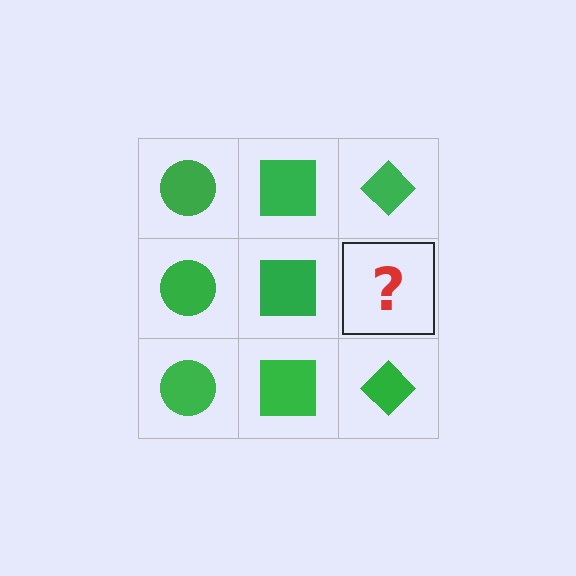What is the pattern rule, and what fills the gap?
The rule is that each column has a consistent shape. The gap should be filled with a green diamond.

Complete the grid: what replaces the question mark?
The question mark should be replaced with a green diamond.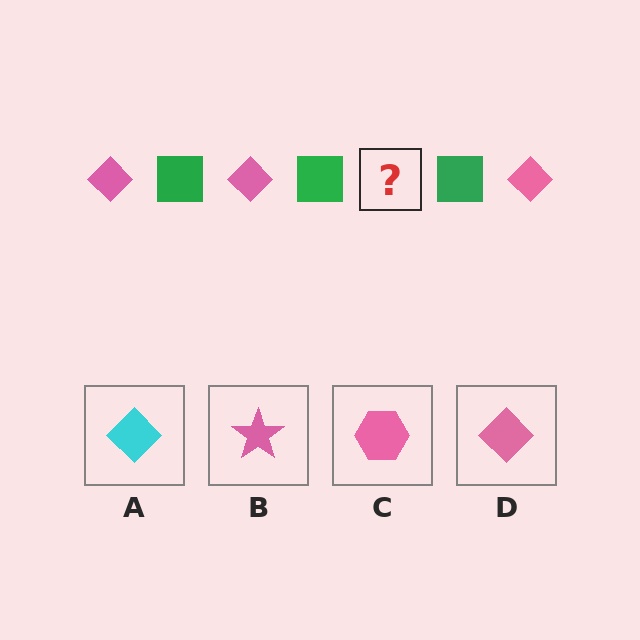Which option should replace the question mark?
Option D.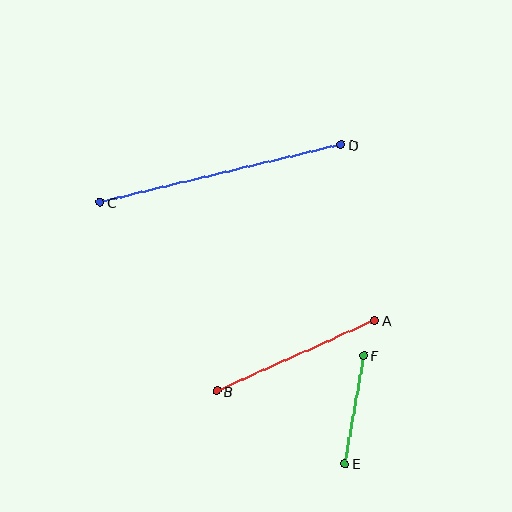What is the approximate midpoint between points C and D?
The midpoint is at approximately (221, 174) pixels.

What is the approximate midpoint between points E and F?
The midpoint is at approximately (354, 409) pixels.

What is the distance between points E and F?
The distance is approximately 110 pixels.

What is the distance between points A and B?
The distance is approximately 173 pixels.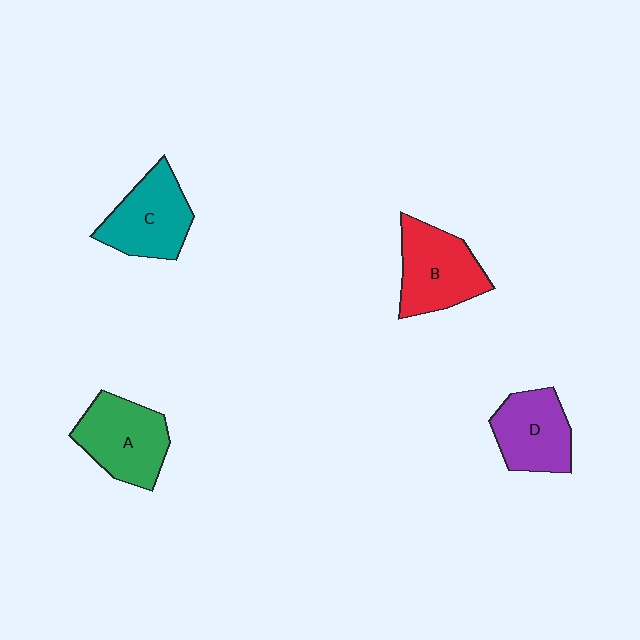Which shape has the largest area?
Shape A (green).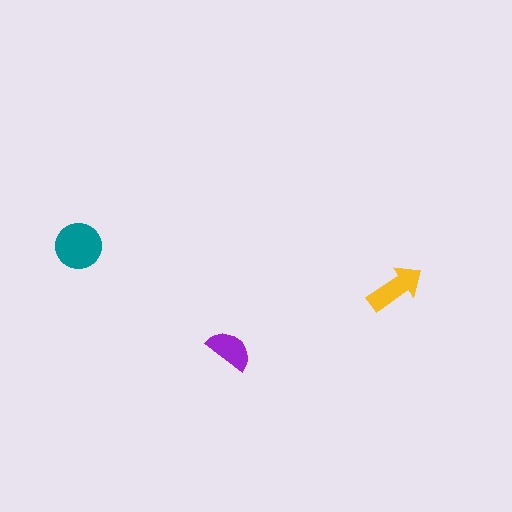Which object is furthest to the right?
The yellow arrow is rightmost.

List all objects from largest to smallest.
The teal circle, the yellow arrow, the purple semicircle.